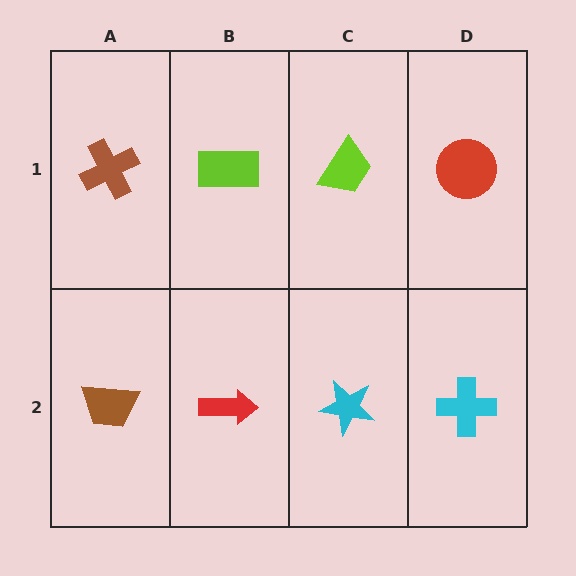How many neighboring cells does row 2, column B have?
3.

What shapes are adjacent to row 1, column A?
A brown trapezoid (row 2, column A), a lime rectangle (row 1, column B).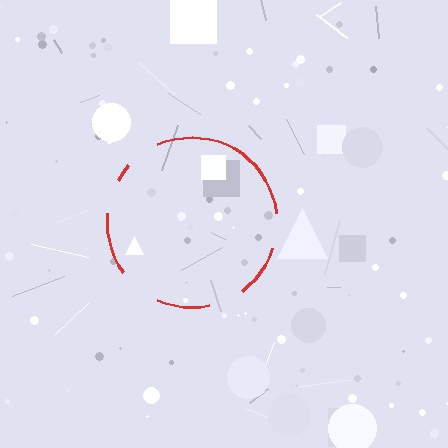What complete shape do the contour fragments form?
The contour fragments form a circle.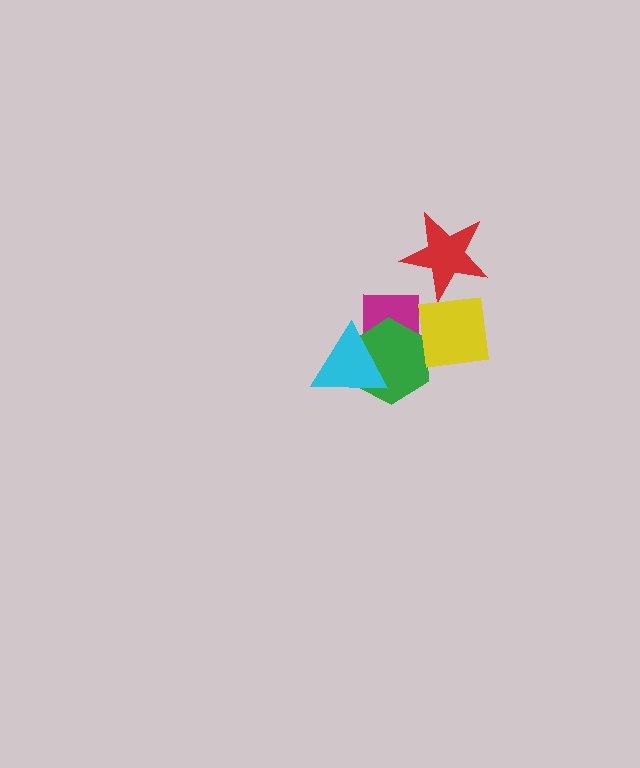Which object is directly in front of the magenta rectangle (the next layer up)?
The green hexagon is directly in front of the magenta rectangle.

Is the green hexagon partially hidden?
Yes, it is partially covered by another shape.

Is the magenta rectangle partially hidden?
Yes, it is partially covered by another shape.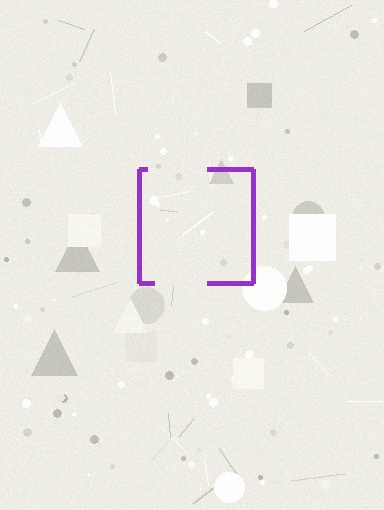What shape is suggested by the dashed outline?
The dashed outline suggests a square.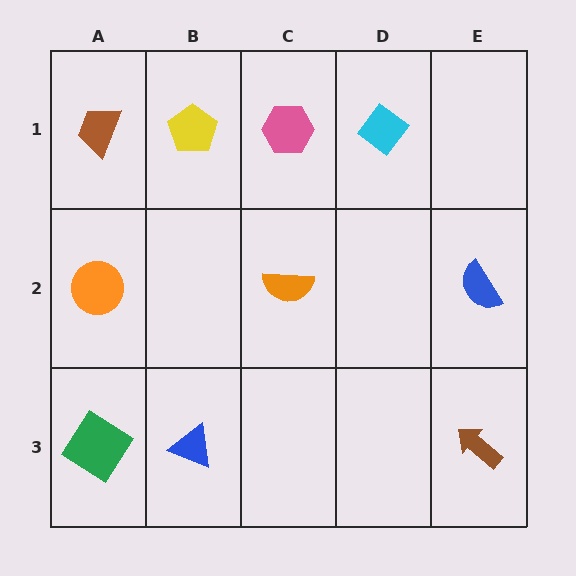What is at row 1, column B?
A yellow pentagon.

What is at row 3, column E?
A brown arrow.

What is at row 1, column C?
A pink hexagon.